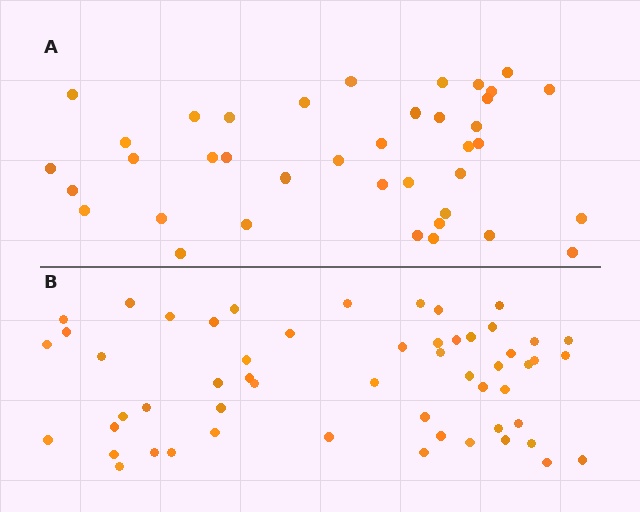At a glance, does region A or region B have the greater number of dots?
Region B (the bottom region) has more dots.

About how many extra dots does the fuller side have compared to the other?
Region B has approximately 15 more dots than region A.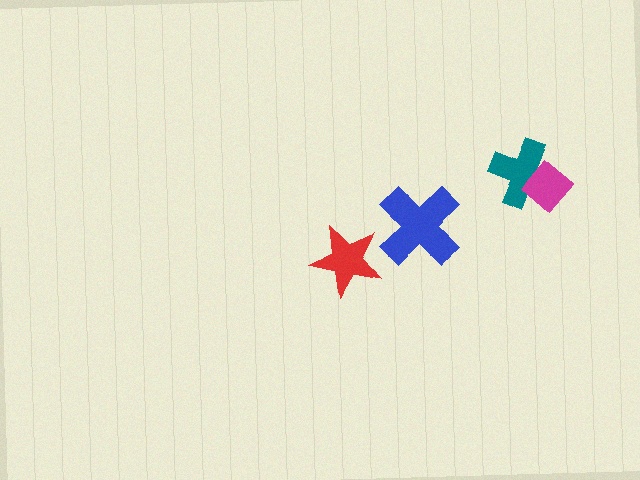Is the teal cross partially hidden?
Yes, it is partially covered by another shape.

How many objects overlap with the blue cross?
0 objects overlap with the blue cross.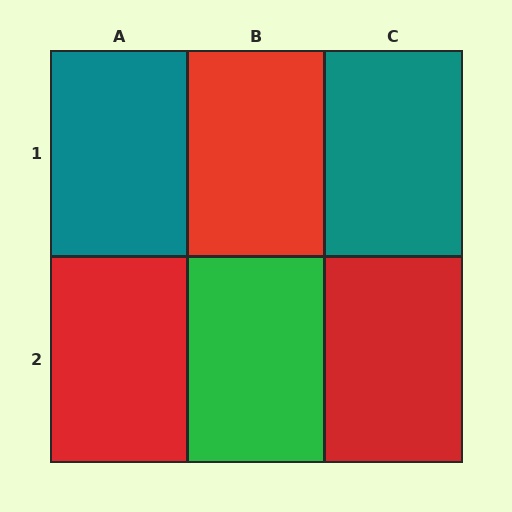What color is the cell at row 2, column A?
Red.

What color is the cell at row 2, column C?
Red.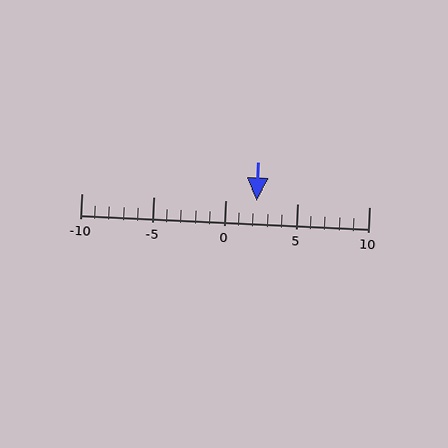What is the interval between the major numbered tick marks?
The major tick marks are spaced 5 units apart.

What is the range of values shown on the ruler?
The ruler shows values from -10 to 10.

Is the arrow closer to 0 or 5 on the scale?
The arrow is closer to 0.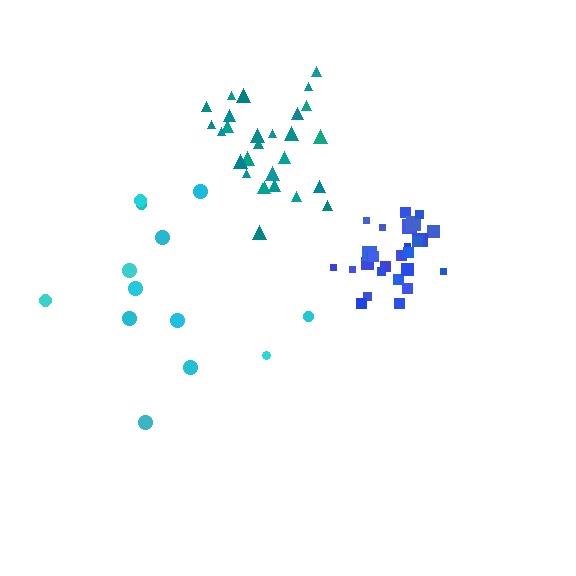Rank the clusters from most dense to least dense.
blue, teal, cyan.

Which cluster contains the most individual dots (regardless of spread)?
Blue (29).